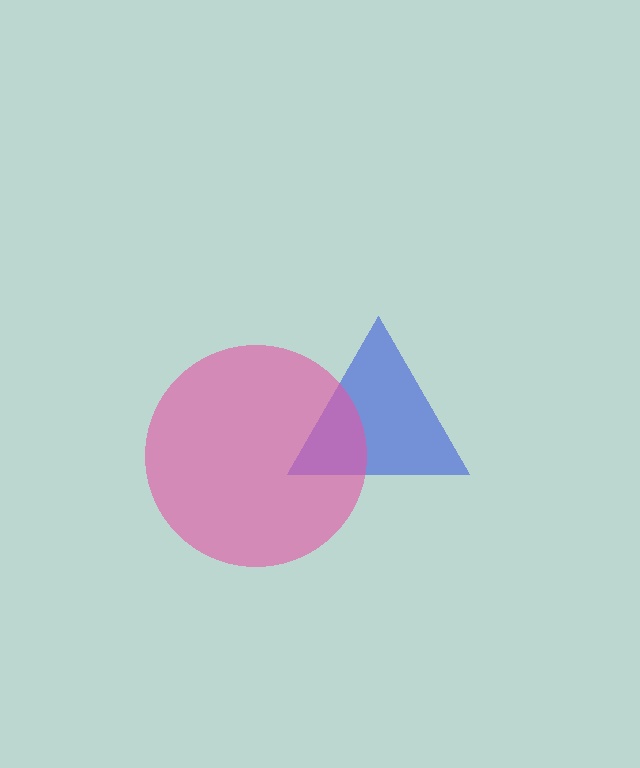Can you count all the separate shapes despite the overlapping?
Yes, there are 2 separate shapes.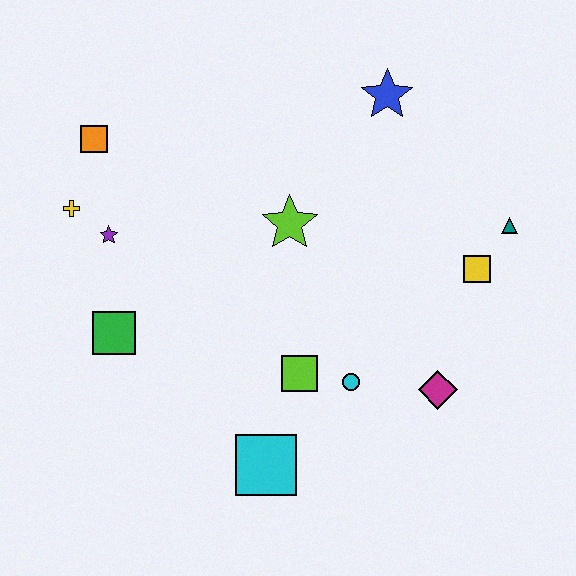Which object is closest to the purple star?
The yellow cross is closest to the purple star.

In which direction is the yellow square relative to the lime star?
The yellow square is to the right of the lime star.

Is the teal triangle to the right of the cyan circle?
Yes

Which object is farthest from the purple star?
The teal triangle is farthest from the purple star.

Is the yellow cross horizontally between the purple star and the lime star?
No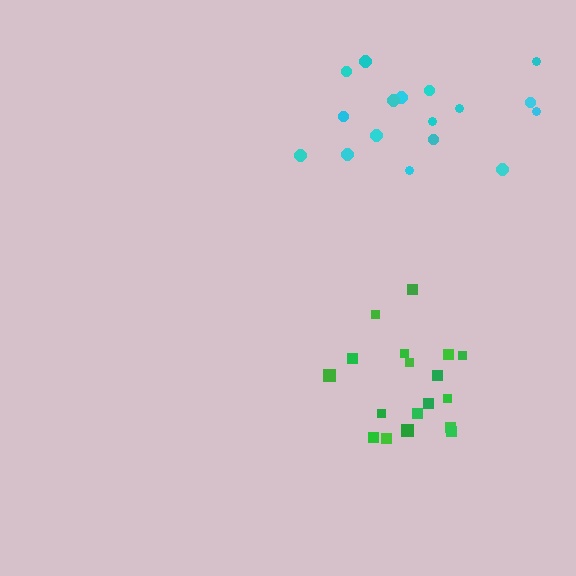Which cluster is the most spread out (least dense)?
Cyan.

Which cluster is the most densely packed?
Green.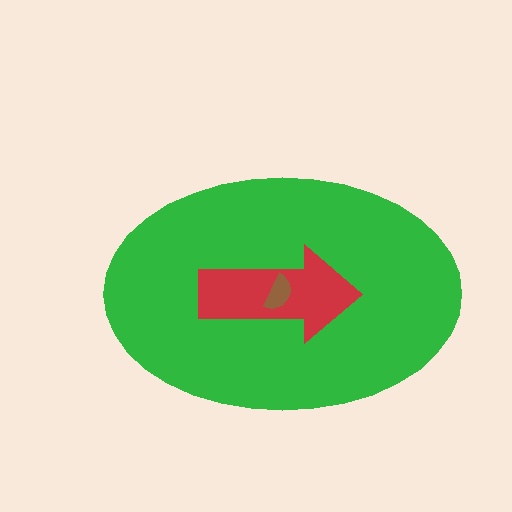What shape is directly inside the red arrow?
The brown semicircle.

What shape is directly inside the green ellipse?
The red arrow.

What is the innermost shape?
The brown semicircle.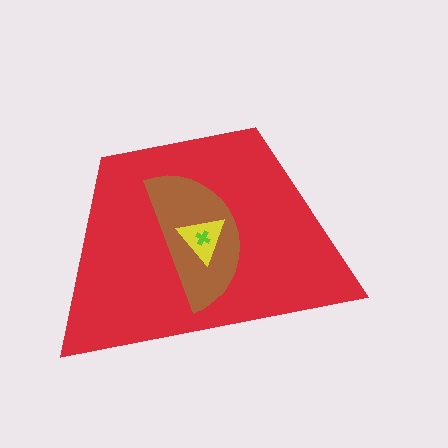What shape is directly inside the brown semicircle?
The yellow triangle.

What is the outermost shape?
The red trapezoid.